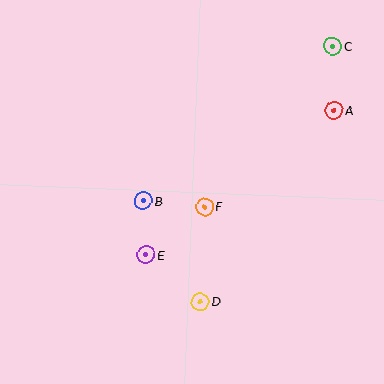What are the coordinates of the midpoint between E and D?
The midpoint between E and D is at (173, 278).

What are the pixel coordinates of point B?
Point B is at (143, 201).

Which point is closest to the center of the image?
Point F at (205, 207) is closest to the center.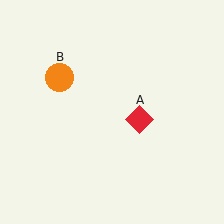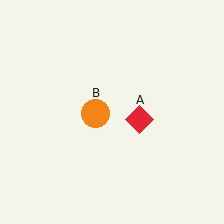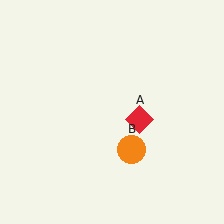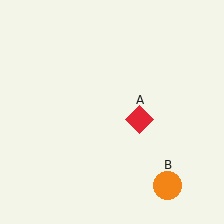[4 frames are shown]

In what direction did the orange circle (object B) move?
The orange circle (object B) moved down and to the right.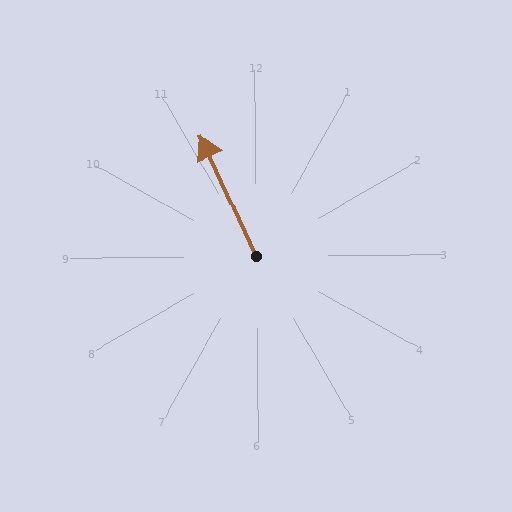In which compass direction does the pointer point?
Northwest.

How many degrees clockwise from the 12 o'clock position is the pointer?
Approximately 336 degrees.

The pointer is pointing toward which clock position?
Roughly 11 o'clock.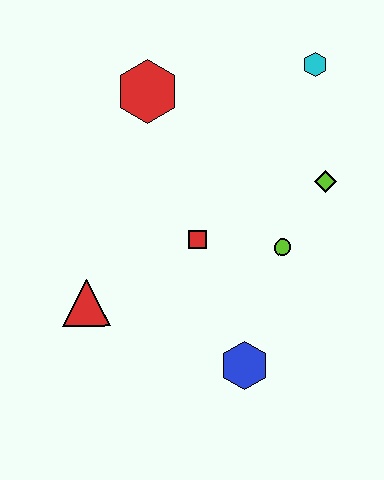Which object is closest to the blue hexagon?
The lime circle is closest to the blue hexagon.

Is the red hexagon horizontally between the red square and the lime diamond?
No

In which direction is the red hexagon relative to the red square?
The red hexagon is above the red square.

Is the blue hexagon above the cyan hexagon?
No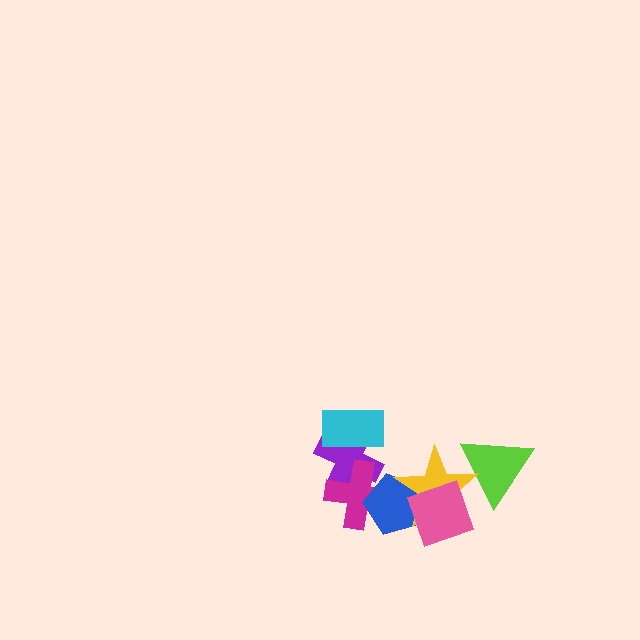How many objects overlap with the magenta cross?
2 objects overlap with the magenta cross.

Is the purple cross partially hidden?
Yes, it is partially covered by another shape.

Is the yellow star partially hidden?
Yes, it is partially covered by another shape.